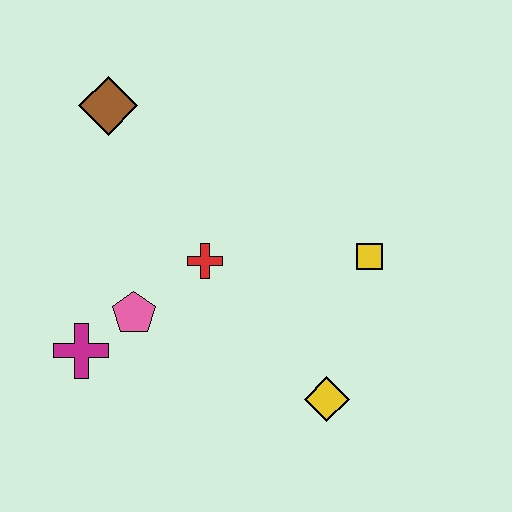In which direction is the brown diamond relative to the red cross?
The brown diamond is above the red cross.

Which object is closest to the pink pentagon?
The magenta cross is closest to the pink pentagon.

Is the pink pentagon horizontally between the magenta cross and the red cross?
Yes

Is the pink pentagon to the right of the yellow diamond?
No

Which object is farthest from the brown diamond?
The yellow diamond is farthest from the brown diamond.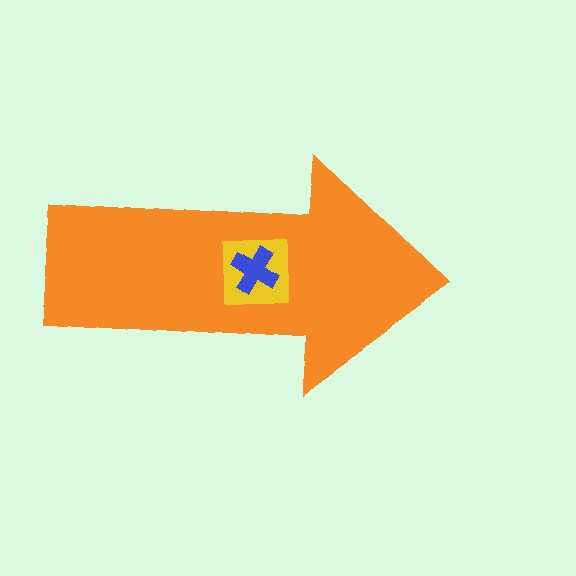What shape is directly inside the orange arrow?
The yellow square.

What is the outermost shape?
The orange arrow.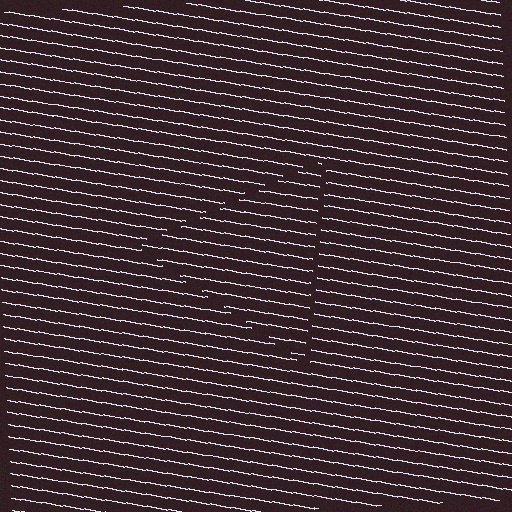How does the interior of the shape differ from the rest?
The interior of the shape contains the same grating, shifted by half a period — the contour is defined by the phase discontinuity where line-ends from the inner and outer gratings abut.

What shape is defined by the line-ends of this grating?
An illusory triangle. The interior of the shape contains the same grating, shifted by half a period — the contour is defined by the phase discontinuity where line-ends from the inner and outer gratings abut.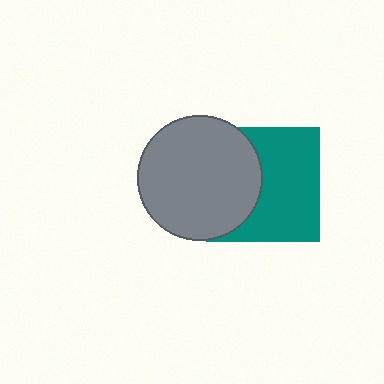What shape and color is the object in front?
The object in front is a gray circle.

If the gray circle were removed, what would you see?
You would see the complete teal square.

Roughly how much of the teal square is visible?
About half of it is visible (roughly 59%).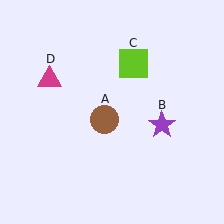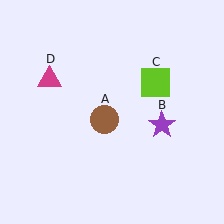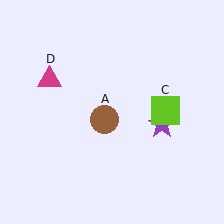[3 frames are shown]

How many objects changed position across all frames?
1 object changed position: lime square (object C).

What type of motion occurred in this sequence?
The lime square (object C) rotated clockwise around the center of the scene.